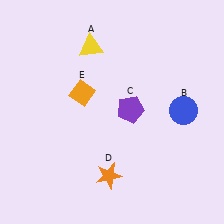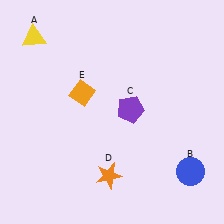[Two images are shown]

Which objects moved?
The objects that moved are: the yellow triangle (A), the blue circle (B).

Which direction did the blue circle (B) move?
The blue circle (B) moved down.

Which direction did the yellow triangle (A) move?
The yellow triangle (A) moved left.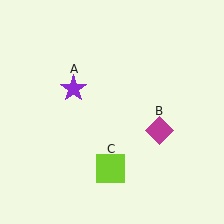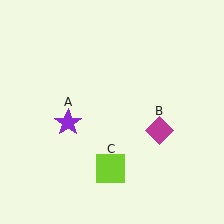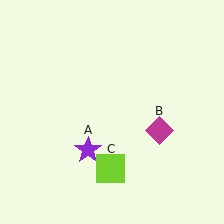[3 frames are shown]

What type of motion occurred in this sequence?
The purple star (object A) rotated counterclockwise around the center of the scene.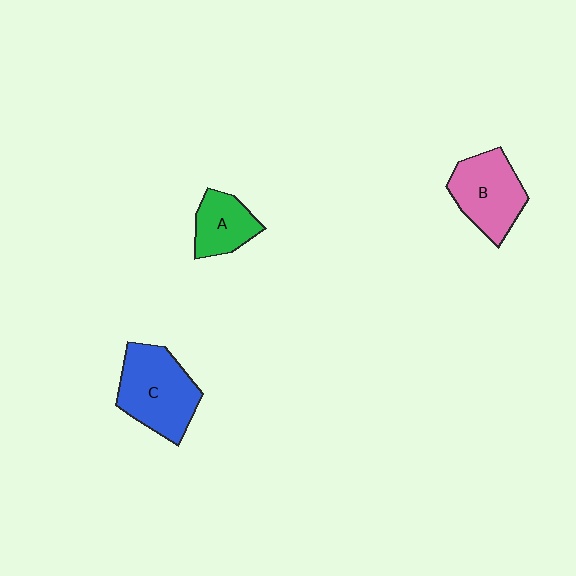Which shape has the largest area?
Shape C (blue).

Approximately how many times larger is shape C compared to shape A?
Approximately 1.8 times.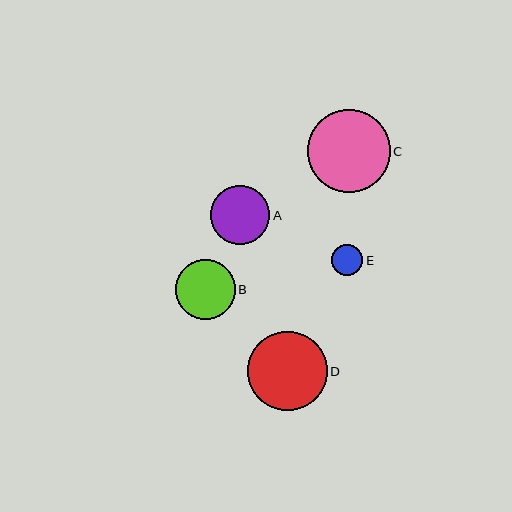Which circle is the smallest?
Circle E is the smallest with a size of approximately 31 pixels.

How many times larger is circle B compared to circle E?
Circle B is approximately 1.9 times the size of circle E.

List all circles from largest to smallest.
From largest to smallest: C, D, B, A, E.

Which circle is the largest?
Circle C is the largest with a size of approximately 83 pixels.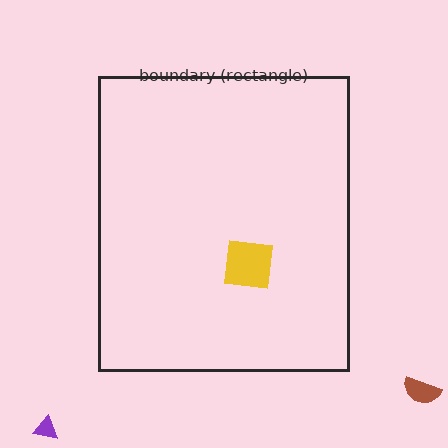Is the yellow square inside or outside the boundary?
Inside.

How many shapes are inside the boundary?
1 inside, 2 outside.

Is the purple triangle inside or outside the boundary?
Outside.